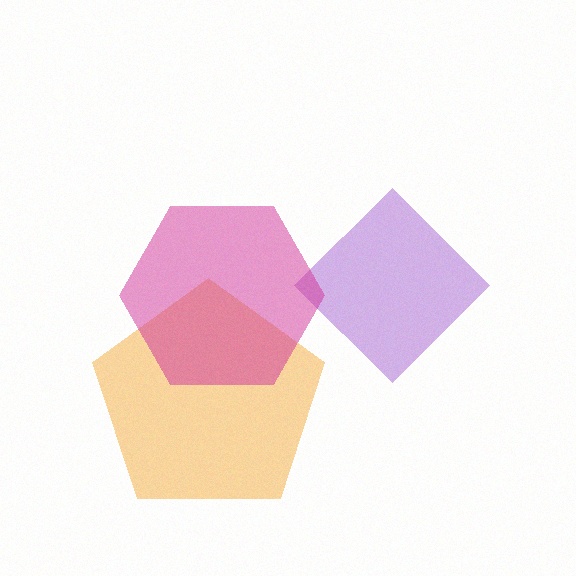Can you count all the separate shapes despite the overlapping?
Yes, there are 3 separate shapes.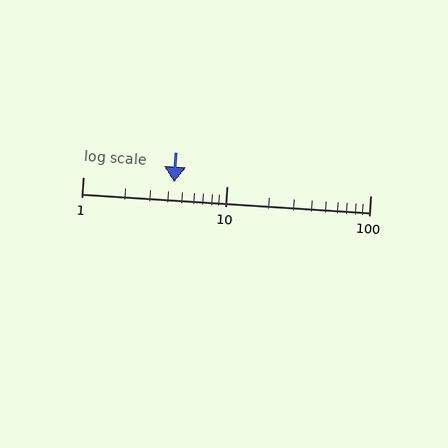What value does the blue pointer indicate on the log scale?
The pointer indicates approximately 4.3.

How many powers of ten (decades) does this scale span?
The scale spans 2 decades, from 1 to 100.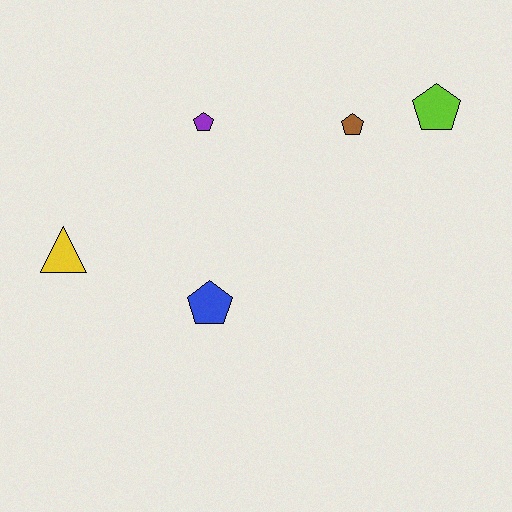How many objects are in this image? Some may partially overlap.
There are 5 objects.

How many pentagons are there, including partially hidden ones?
There are 4 pentagons.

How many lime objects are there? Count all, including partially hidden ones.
There is 1 lime object.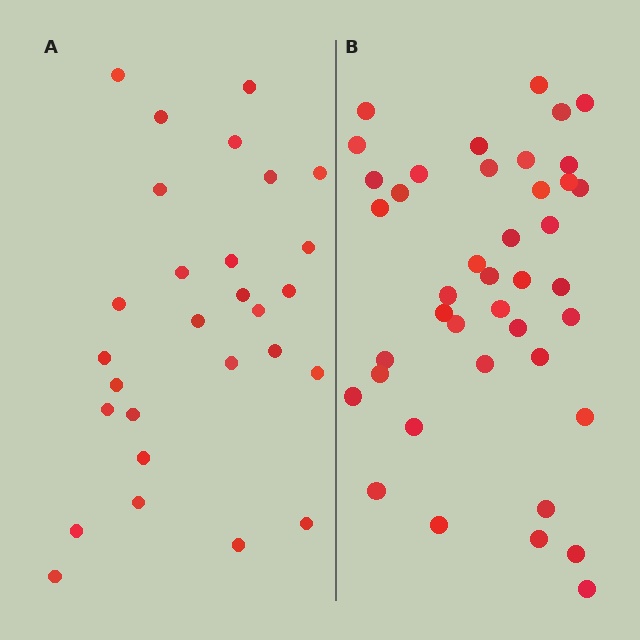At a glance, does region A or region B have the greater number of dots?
Region B (the right region) has more dots.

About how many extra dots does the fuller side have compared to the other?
Region B has approximately 15 more dots than region A.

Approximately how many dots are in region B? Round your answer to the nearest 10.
About 40 dots. (The exact count is 41, which rounds to 40.)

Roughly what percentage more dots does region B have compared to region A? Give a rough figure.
About 45% more.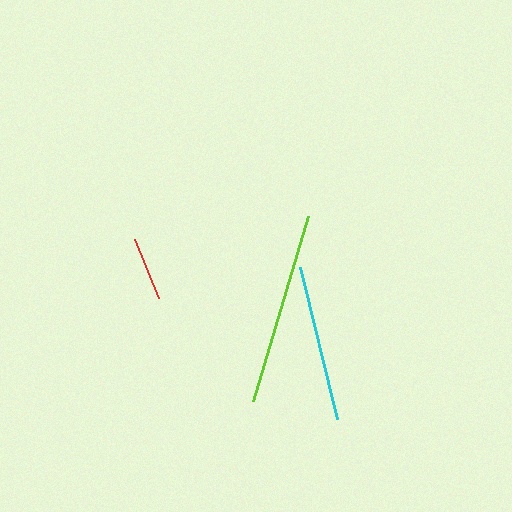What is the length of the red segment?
The red segment is approximately 64 pixels long.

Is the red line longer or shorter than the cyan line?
The cyan line is longer than the red line.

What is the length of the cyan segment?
The cyan segment is approximately 157 pixels long.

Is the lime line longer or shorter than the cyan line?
The lime line is longer than the cyan line.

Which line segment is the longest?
The lime line is the longest at approximately 193 pixels.